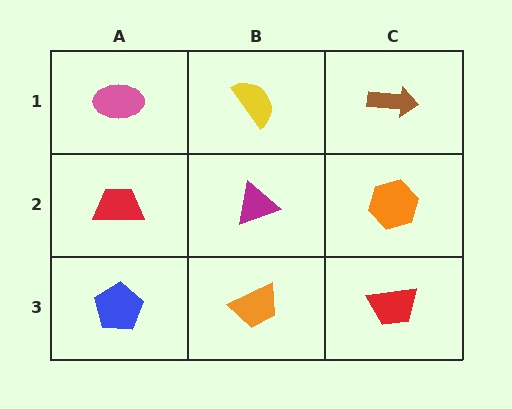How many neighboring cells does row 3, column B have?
3.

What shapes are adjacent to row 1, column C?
An orange hexagon (row 2, column C), a yellow semicircle (row 1, column B).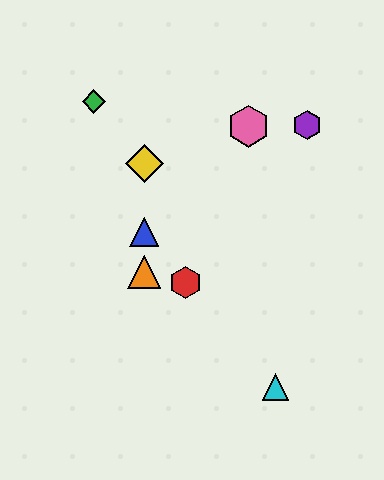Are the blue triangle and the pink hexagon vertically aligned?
No, the blue triangle is at x≈144 and the pink hexagon is at x≈249.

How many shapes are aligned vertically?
3 shapes (the blue triangle, the yellow diamond, the orange triangle) are aligned vertically.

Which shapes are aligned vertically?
The blue triangle, the yellow diamond, the orange triangle are aligned vertically.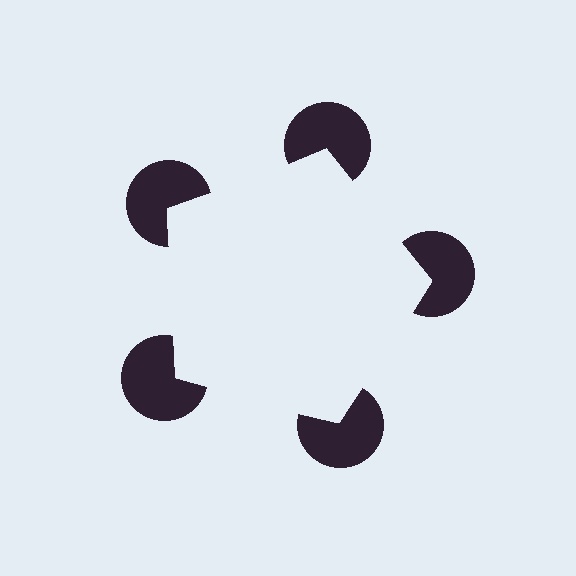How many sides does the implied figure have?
5 sides.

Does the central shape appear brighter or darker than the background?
It typically appears slightly brighter than the background, even though no actual brightness change is drawn.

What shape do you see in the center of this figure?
An illusory pentagon — its edges are inferred from the aligned wedge cuts in the pac-man discs, not physically drawn.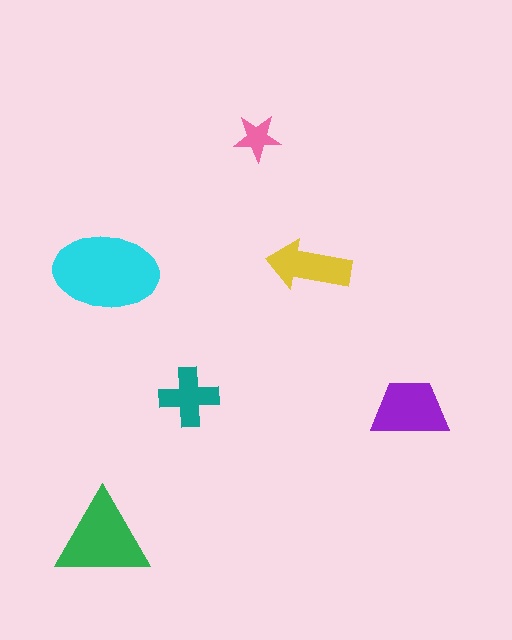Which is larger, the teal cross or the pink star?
The teal cross.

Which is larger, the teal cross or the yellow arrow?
The yellow arrow.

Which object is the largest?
The cyan ellipse.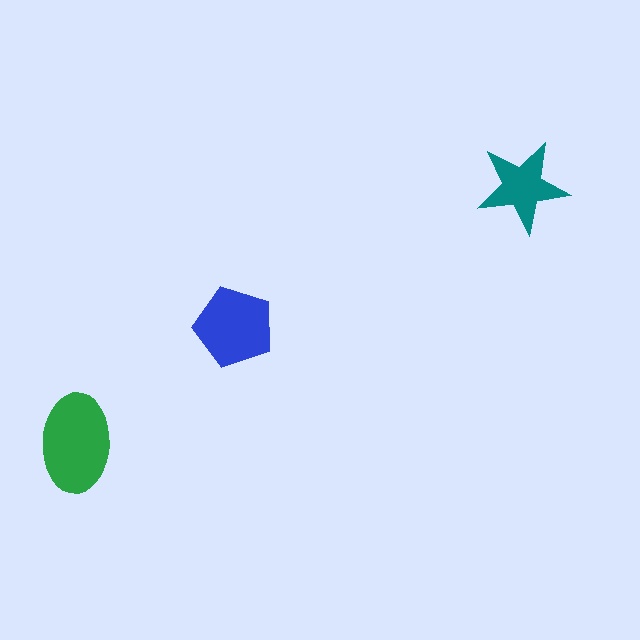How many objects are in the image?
There are 3 objects in the image.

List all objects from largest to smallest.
The green ellipse, the blue pentagon, the teal star.